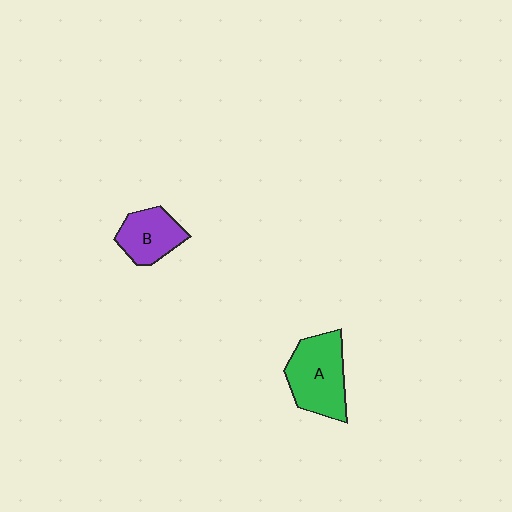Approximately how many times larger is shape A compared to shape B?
Approximately 1.4 times.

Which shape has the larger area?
Shape A (green).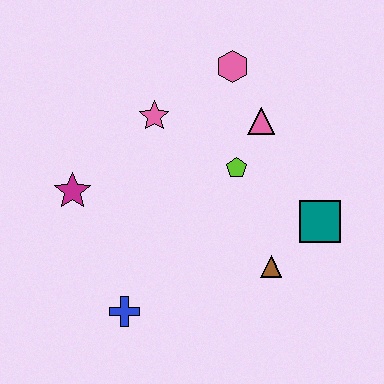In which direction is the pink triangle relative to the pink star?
The pink triangle is to the right of the pink star.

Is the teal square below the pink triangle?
Yes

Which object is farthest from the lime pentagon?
The blue cross is farthest from the lime pentagon.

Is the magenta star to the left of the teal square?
Yes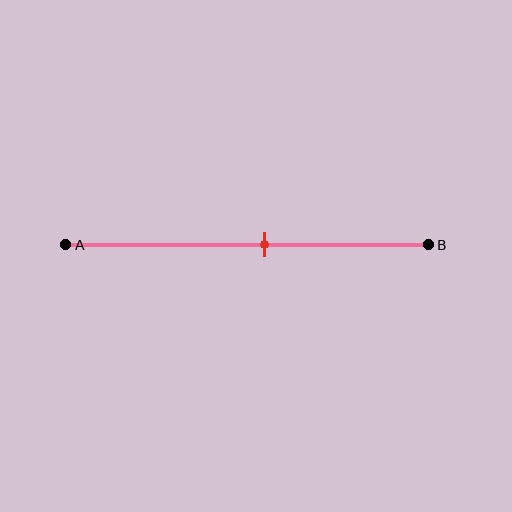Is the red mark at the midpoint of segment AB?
No, the mark is at about 55% from A, not at the 50% midpoint.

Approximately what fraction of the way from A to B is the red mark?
The red mark is approximately 55% of the way from A to B.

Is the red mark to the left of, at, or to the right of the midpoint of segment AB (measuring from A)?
The red mark is to the right of the midpoint of segment AB.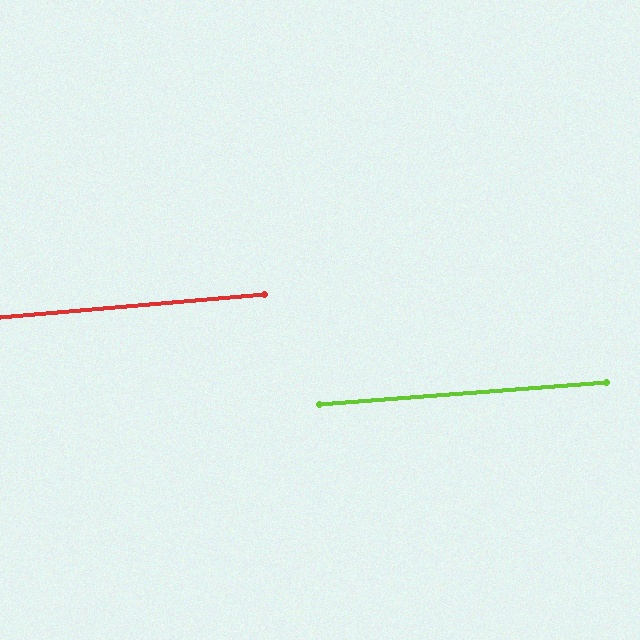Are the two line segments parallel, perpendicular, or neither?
Parallel — their directions differ by only 0.7°.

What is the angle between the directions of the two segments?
Approximately 1 degree.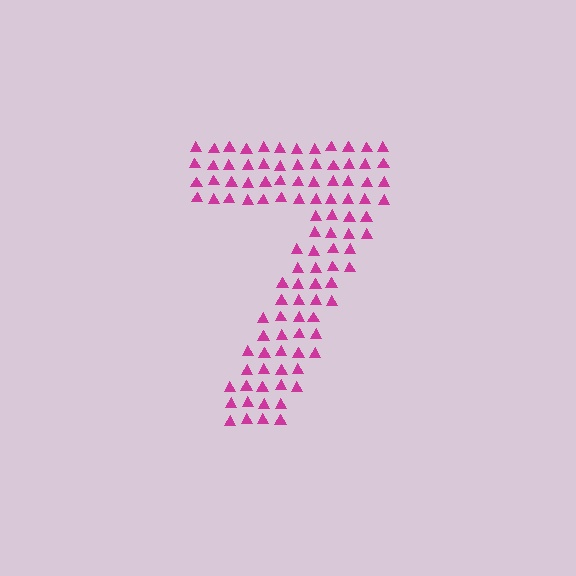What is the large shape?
The large shape is the digit 7.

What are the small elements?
The small elements are triangles.